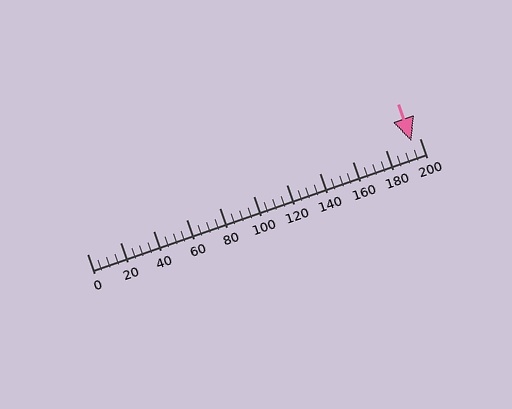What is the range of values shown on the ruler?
The ruler shows values from 0 to 200.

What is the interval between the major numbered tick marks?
The major tick marks are spaced 20 units apart.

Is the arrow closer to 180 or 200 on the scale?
The arrow is closer to 200.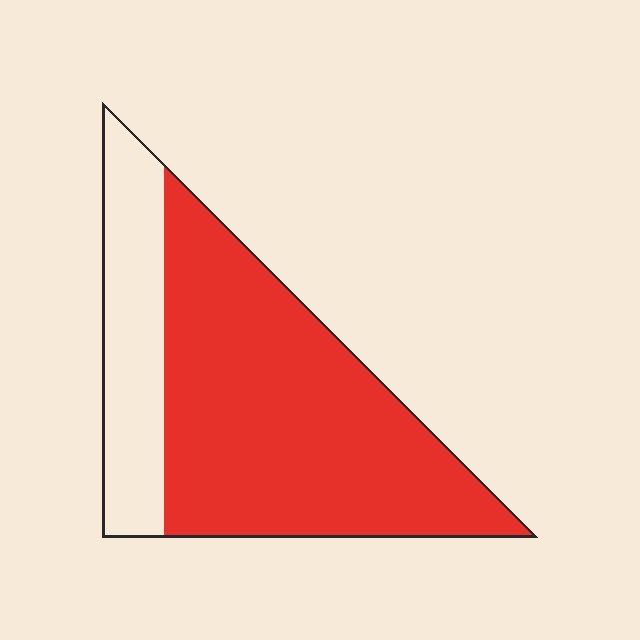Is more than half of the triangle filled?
Yes.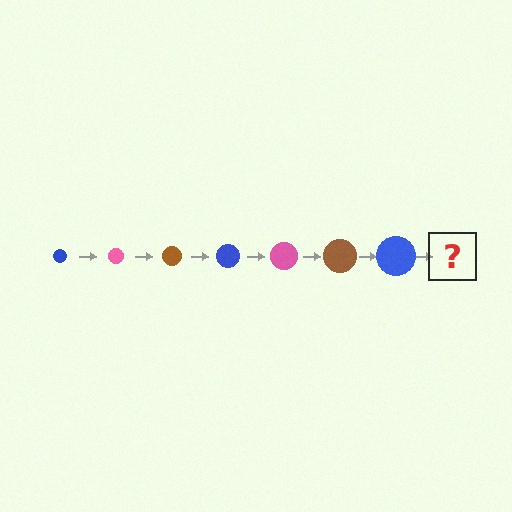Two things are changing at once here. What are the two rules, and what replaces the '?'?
The two rules are that the circle grows larger each step and the color cycles through blue, pink, and brown. The '?' should be a pink circle, larger than the previous one.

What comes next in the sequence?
The next element should be a pink circle, larger than the previous one.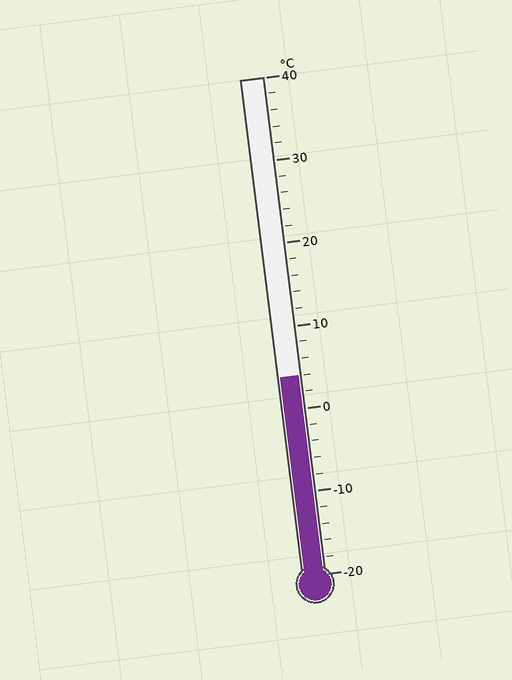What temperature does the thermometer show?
The thermometer shows approximately 4°C.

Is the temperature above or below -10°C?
The temperature is above -10°C.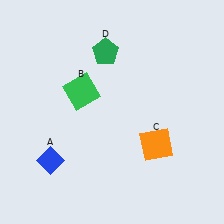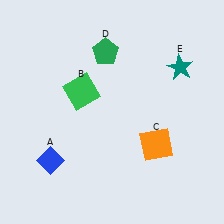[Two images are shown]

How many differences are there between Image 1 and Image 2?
There is 1 difference between the two images.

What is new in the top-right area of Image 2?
A teal star (E) was added in the top-right area of Image 2.